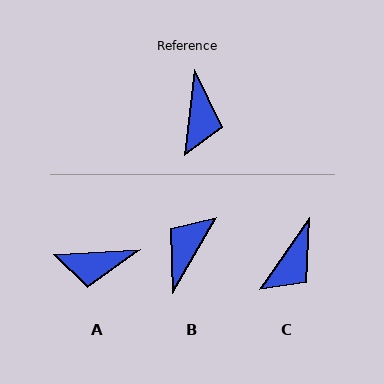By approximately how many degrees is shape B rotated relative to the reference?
Approximately 156 degrees counter-clockwise.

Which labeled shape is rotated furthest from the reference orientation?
B, about 156 degrees away.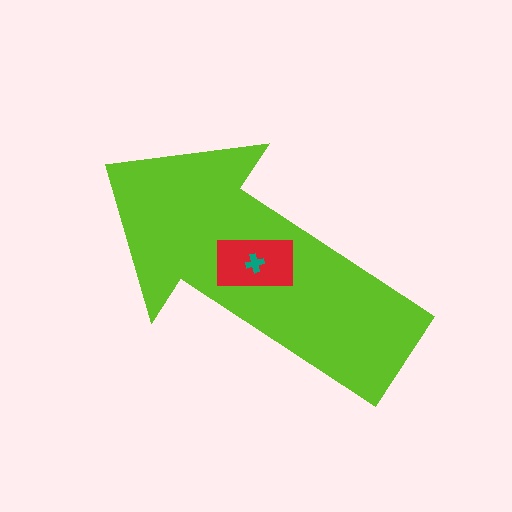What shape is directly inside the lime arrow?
The red rectangle.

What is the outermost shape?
The lime arrow.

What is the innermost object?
The teal cross.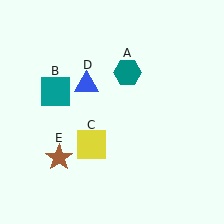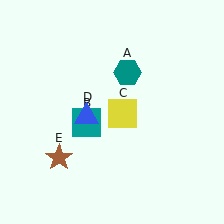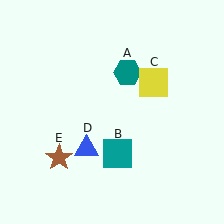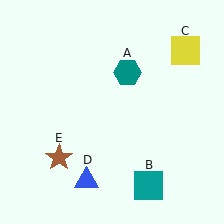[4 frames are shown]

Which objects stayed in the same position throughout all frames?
Teal hexagon (object A) and brown star (object E) remained stationary.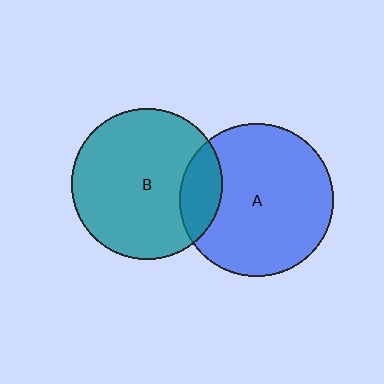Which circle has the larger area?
Circle A (blue).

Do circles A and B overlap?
Yes.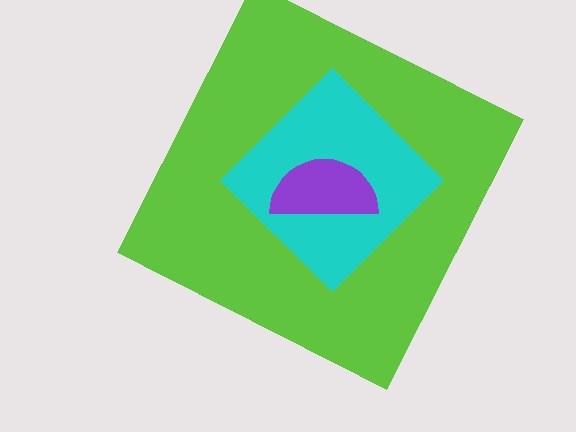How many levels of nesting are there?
3.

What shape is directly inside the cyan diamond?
The purple semicircle.